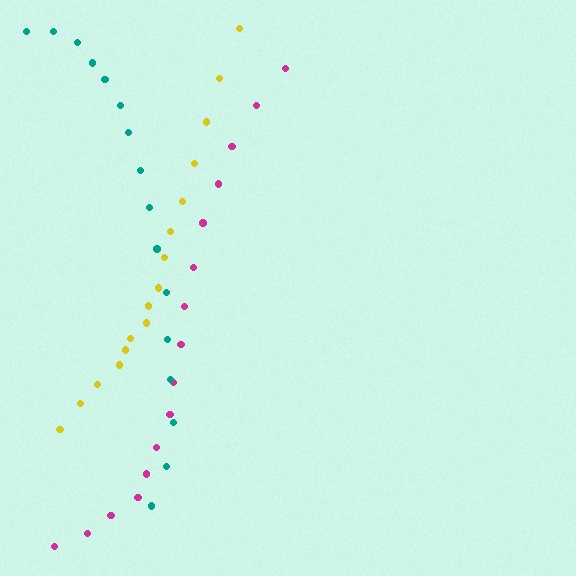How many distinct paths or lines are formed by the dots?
There are 3 distinct paths.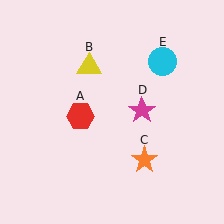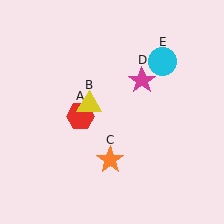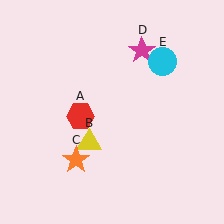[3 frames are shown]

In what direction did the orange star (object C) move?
The orange star (object C) moved left.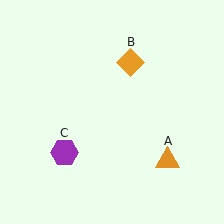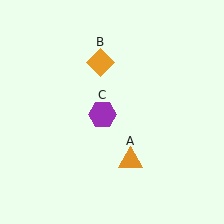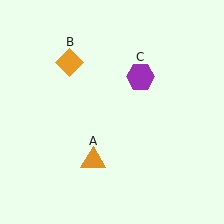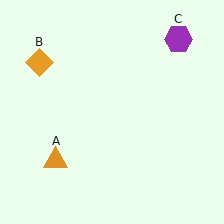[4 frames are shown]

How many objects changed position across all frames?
3 objects changed position: orange triangle (object A), orange diamond (object B), purple hexagon (object C).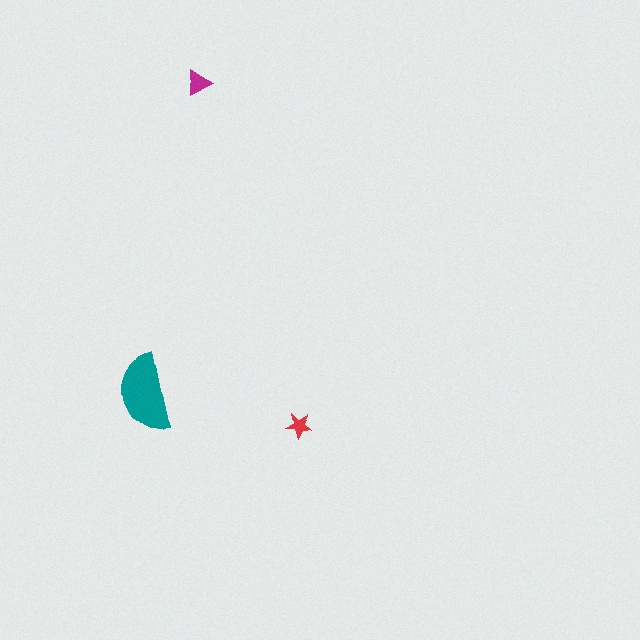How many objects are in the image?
There are 3 objects in the image.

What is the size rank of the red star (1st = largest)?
3rd.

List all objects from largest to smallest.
The teal semicircle, the magenta triangle, the red star.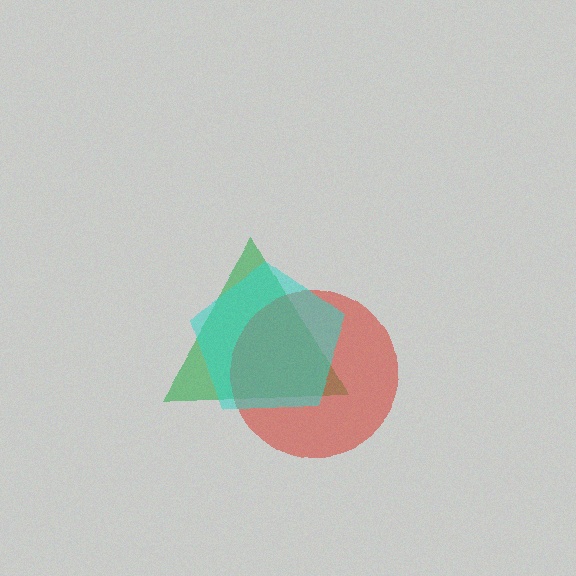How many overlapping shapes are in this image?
There are 3 overlapping shapes in the image.